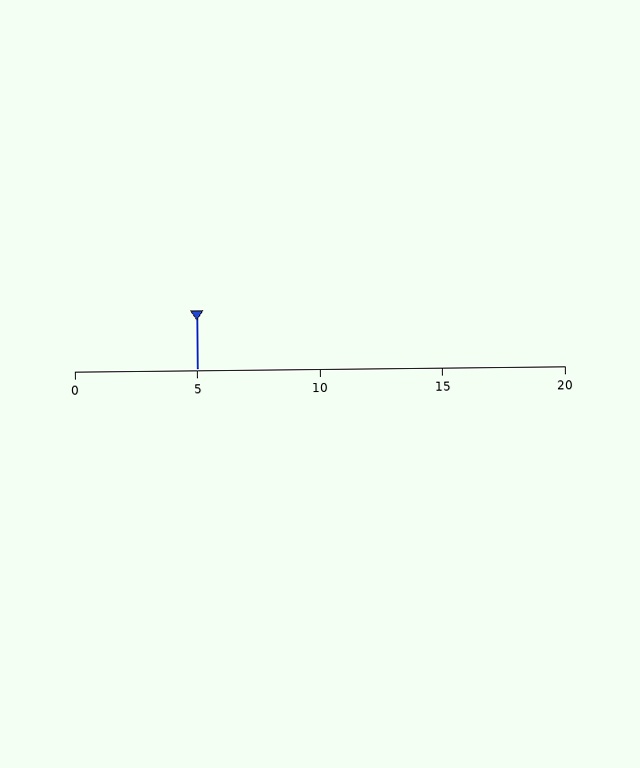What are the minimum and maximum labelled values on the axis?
The axis runs from 0 to 20.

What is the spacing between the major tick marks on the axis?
The major ticks are spaced 5 apart.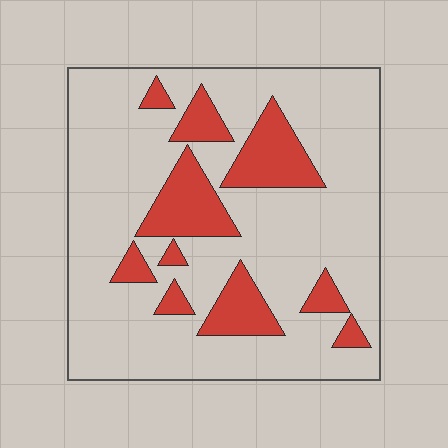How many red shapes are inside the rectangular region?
10.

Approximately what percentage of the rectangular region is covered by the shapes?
Approximately 20%.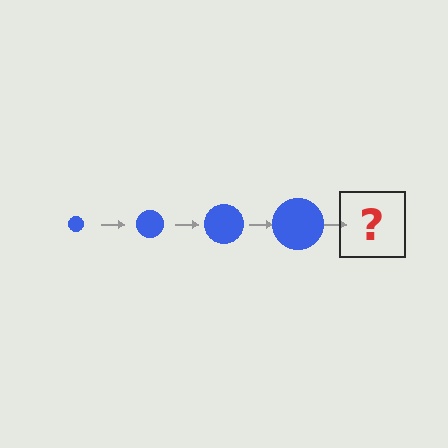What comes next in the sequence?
The next element should be a blue circle, larger than the previous one.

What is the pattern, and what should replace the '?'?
The pattern is that the circle gets progressively larger each step. The '?' should be a blue circle, larger than the previous one.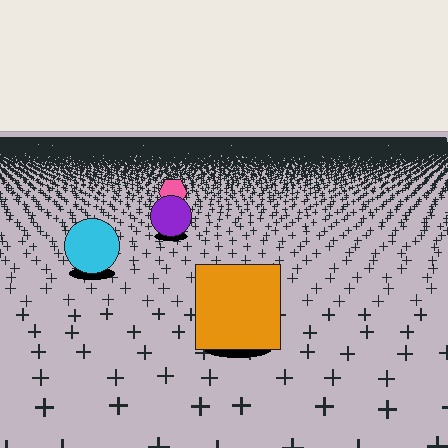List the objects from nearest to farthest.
From nearest to farthest: the orange square, the cyan circle, the purple circle, the pink hexagon.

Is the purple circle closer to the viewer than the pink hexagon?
Yes. The purple circle is closer — you can tell from the texture gradient: the ground texture is coarser near it.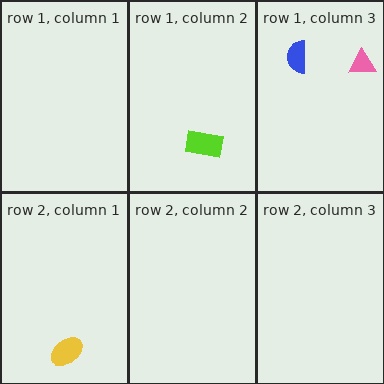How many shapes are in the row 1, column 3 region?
2.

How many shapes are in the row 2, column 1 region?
1.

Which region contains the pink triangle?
The row 1, column 3 region.